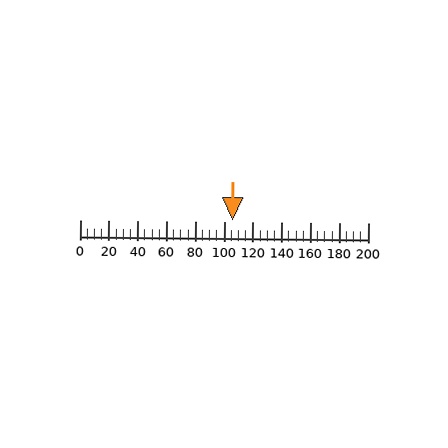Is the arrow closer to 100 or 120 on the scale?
The arrow is closer to 100.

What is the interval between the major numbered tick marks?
The major tick marks are spaced 20 units apart.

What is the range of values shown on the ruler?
The ruler shows values from 0 to 200.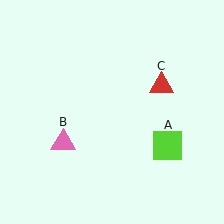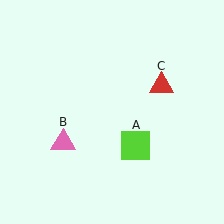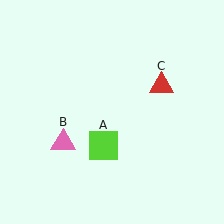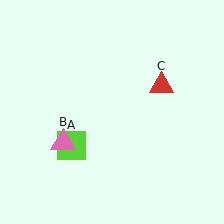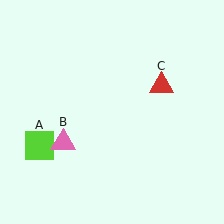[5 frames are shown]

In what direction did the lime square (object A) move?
The lime square (object A) moved left.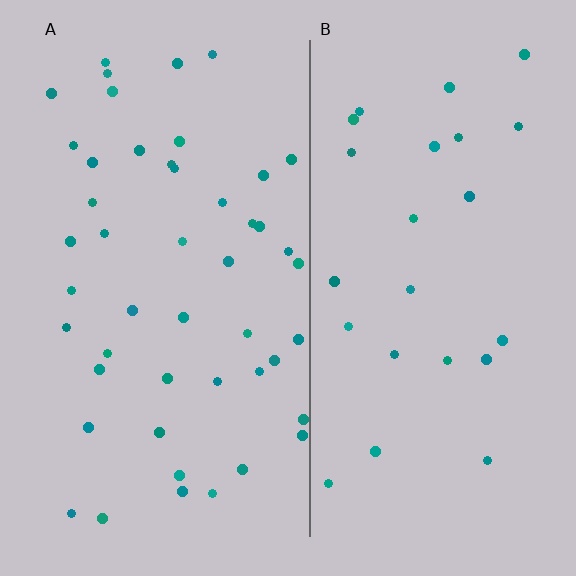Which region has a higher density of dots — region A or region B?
A (the left).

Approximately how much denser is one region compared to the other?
Approximately 1.9× — region A over region B.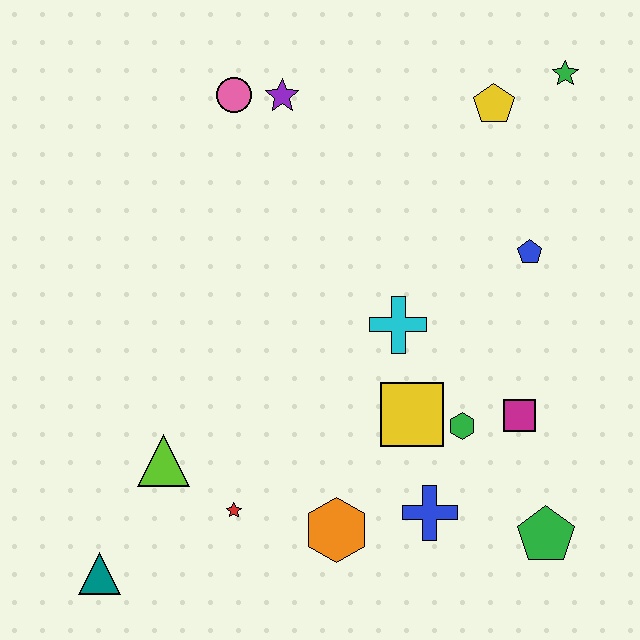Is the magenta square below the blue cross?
No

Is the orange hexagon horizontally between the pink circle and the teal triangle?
No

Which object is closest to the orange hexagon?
The blue cross is closest to the orange hexagon.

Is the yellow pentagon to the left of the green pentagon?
Yes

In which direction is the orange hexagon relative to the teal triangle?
The orange hexagon is to the right of the teal triangle.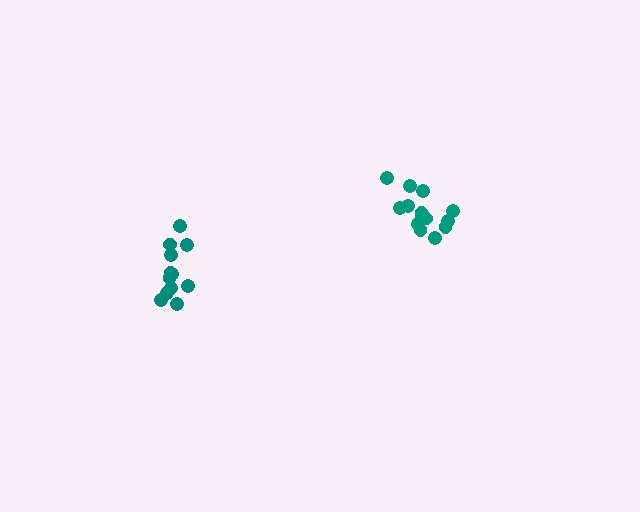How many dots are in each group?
Group 1: 14 dots, Group 2: 12 dots (26 total).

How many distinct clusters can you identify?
There are 2 distinct clusters.